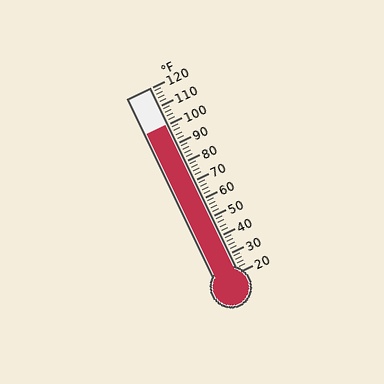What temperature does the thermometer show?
The thermometer shows approximately 100°F.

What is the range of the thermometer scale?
The thermometer scale ranges from 20°F to 120°F.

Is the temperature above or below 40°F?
The temperature is above 40°F.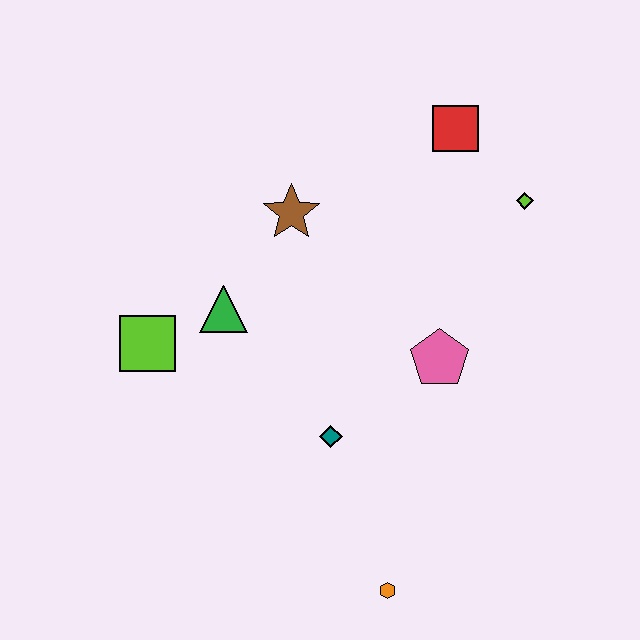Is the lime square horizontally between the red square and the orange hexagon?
No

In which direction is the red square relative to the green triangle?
The red square is to the right of the green triangle.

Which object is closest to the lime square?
The green triangle is closest to the lime square.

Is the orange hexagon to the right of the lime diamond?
No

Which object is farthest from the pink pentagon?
The lime square is farthest from the pink pentagon.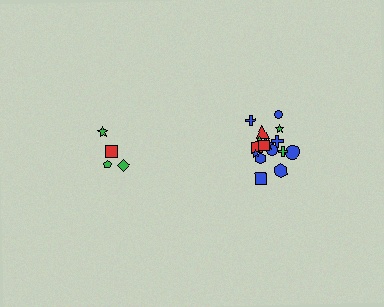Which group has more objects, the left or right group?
The right group.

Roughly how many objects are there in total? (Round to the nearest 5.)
Roughly 20 objects in total.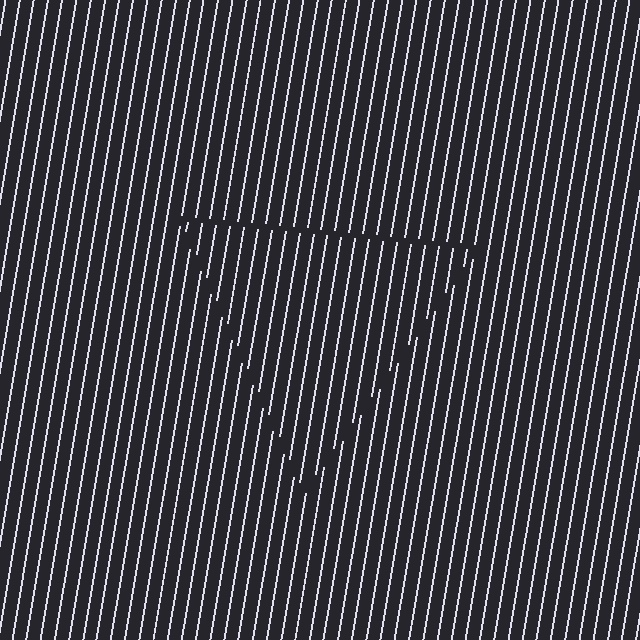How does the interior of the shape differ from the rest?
The interior of the shape contains the same grating, shifted by half a period — the contour is defined by the phase discontinuity where line-ends from the inner and outer gratings abut.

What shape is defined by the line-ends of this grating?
An illusory triangle. The interior of the shape contains the same grating, shifted by half a period — the contour is defined by the phase discontinuity where line-ends from the inner and outer gratings abut.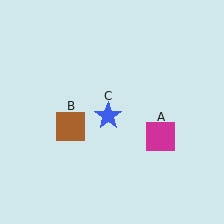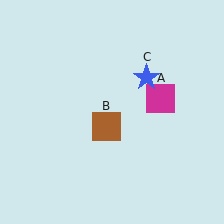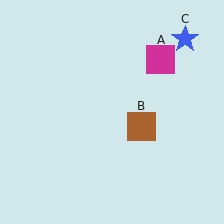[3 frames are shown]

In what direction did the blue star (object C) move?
The blue star (object C) moved up and to the right.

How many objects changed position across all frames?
3 objects changed position: magenta square (object A), brown square (object B), blue star (object C).